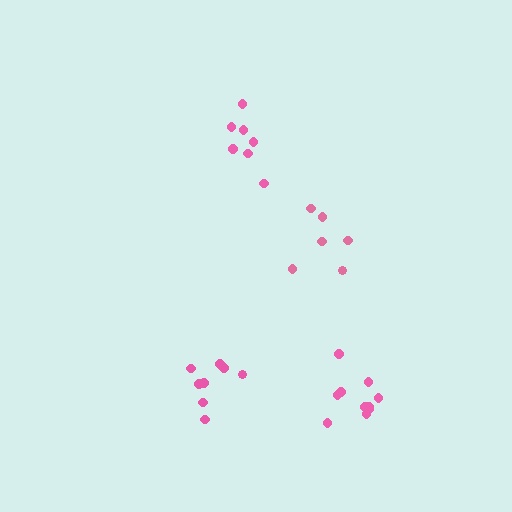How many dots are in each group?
Group 1: 7 dots, Group 2: 8 dots, Group 3: 10 dots, Group 4: 6 dots (31 total).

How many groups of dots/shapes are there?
There are 4 groups.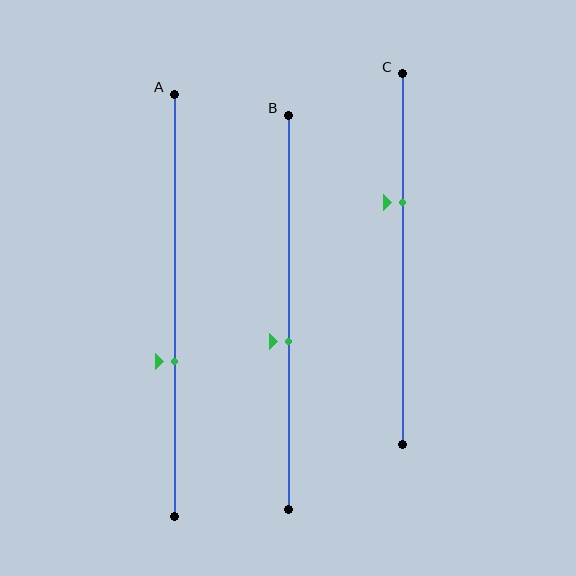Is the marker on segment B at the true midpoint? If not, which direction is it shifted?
No, the marker on segment B is shifted downward by about 8% of the segment length.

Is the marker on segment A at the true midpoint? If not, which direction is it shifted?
No, the marker on segment A is shifted downward by about 13% of the segment length.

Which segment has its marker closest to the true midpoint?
Segment B has its marker closest to the true midpoint.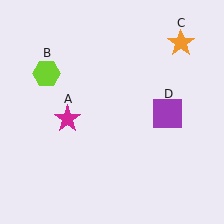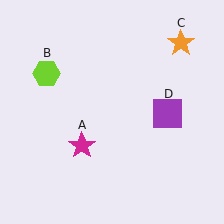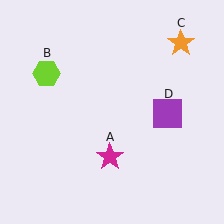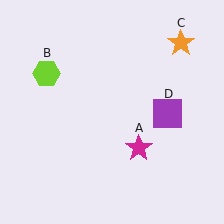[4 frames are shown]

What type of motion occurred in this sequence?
The magenta star (object A) rotated counterclockwise around the center of the scene.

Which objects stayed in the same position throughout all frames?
Lime hexagon (object B) and orange star (object C) and purple square (object D) remained stationary.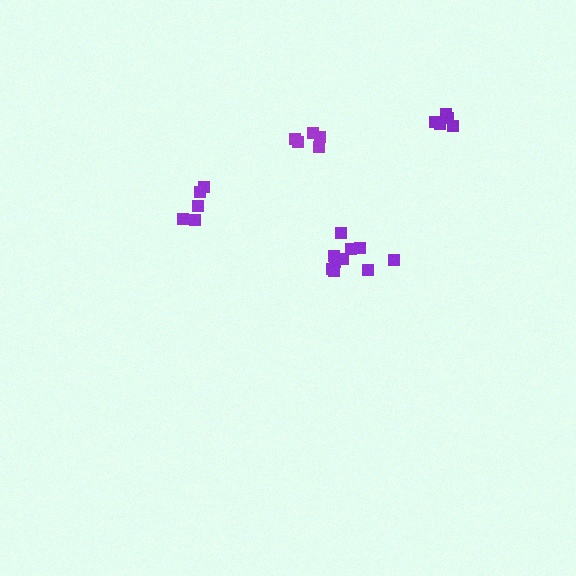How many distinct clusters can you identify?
There are 4 distinct clusters.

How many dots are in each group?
Group 1: 5 dots, Group 2: 10 dots, Group 3: 5 dots, Group 4: 5 dots (25 total).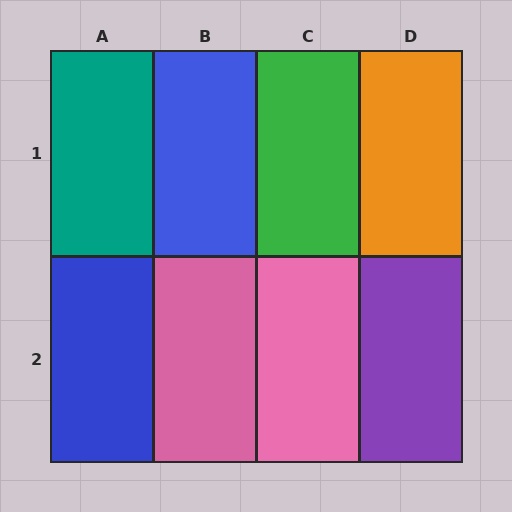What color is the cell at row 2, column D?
Purple.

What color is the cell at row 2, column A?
Blue.